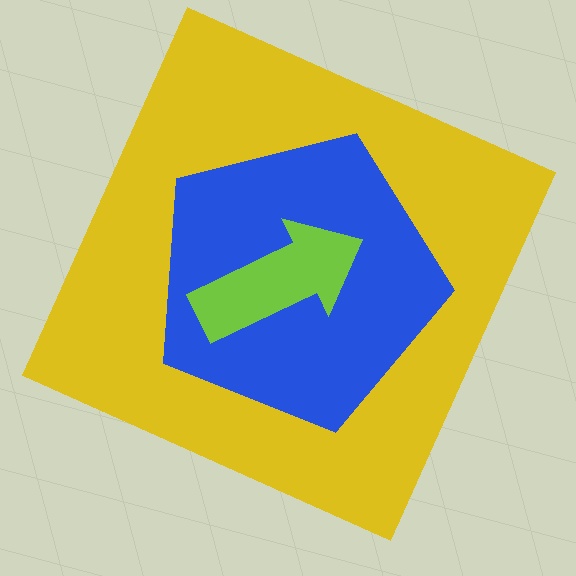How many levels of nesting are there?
3.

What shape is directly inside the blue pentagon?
The lime arrow.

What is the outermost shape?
The yellow square.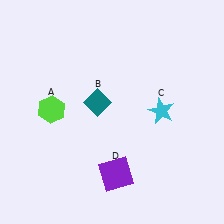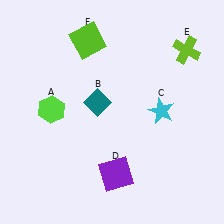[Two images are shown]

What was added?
A lime cross (E), a lime square (F) were added in Image 2.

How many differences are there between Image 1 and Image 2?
There are 2 differences between the two images.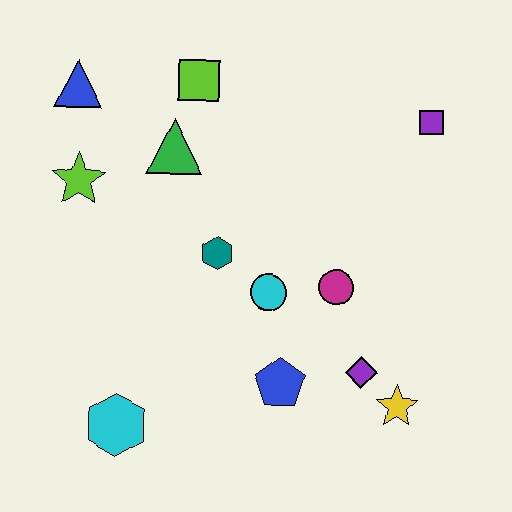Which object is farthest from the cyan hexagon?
The purple square is farthest from the cyan hexagon.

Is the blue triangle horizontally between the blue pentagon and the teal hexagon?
No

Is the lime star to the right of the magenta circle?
No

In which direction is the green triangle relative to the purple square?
The green triangle is to the left of the purple square.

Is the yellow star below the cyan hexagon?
No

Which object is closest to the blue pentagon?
The purple diamond is closest to the blue pentagon.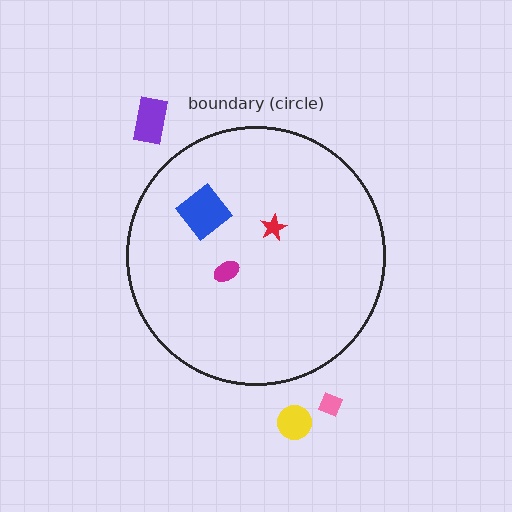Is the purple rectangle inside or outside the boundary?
Outside.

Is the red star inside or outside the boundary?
Inside.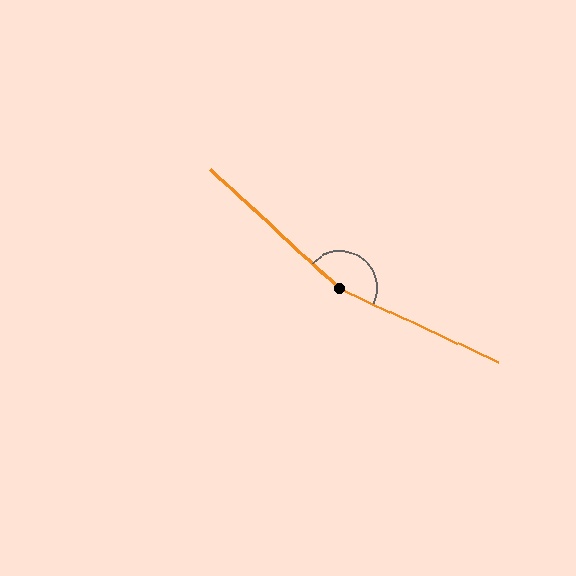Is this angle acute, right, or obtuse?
It is obtuse.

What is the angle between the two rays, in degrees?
Approximately 163 degrees.